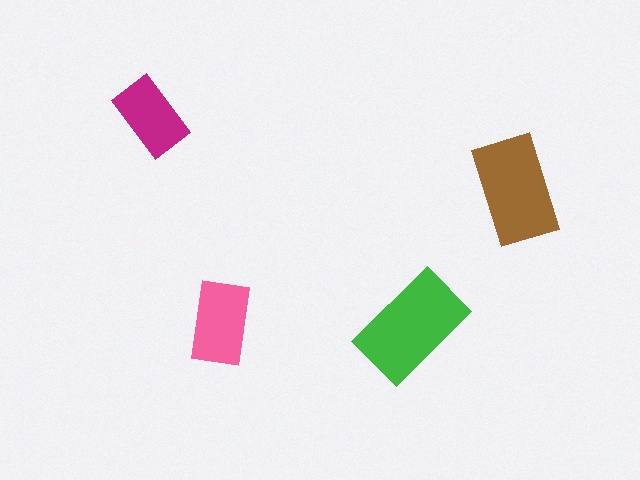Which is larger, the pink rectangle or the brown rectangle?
The brown one.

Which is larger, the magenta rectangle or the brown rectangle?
The brown one.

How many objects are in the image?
There are 4 objects in the image.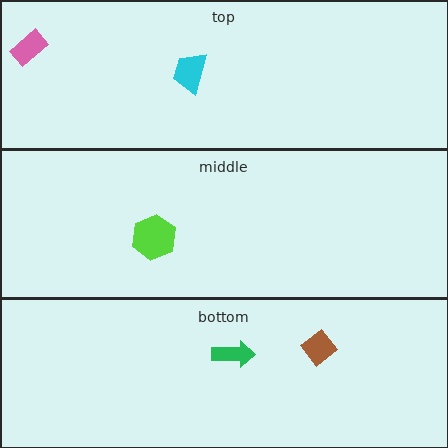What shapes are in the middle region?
The lime hexagon.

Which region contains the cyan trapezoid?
The top region.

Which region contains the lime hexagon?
The middle region.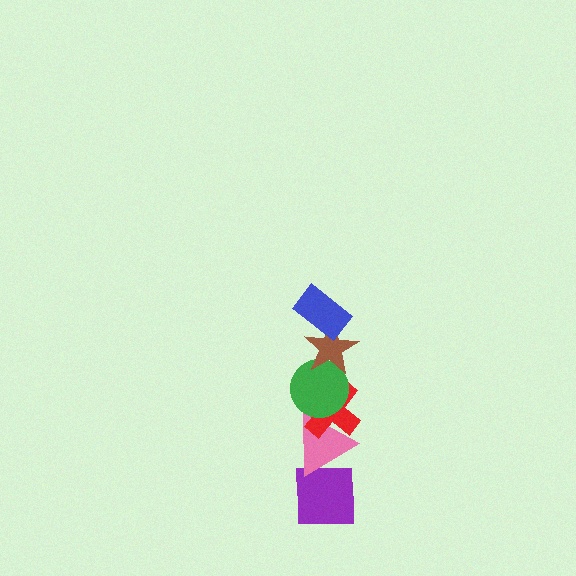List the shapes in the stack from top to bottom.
From top to bottom: the blue rectangle, the brown star, the green circle, the red cross, the pink triangle, the purple square.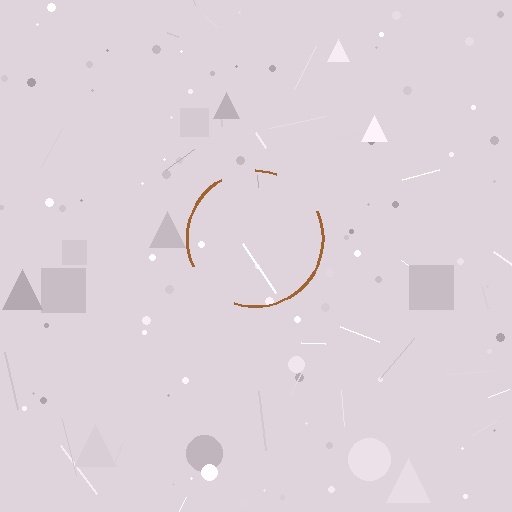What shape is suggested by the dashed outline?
The dashed outline suggests a circle.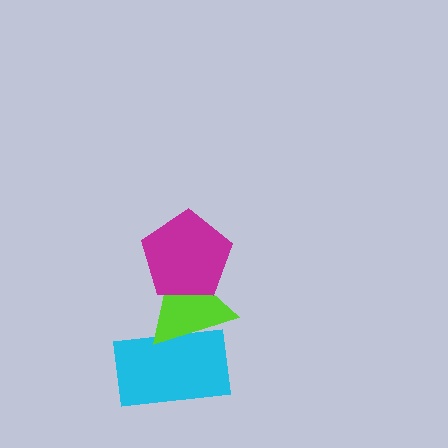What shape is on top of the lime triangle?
The magenta pentagon is on top of the lime triangle.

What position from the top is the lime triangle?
The lime triangle is 2nd from the top.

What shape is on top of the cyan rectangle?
The lime triangle is on top of the cyan rectangle.